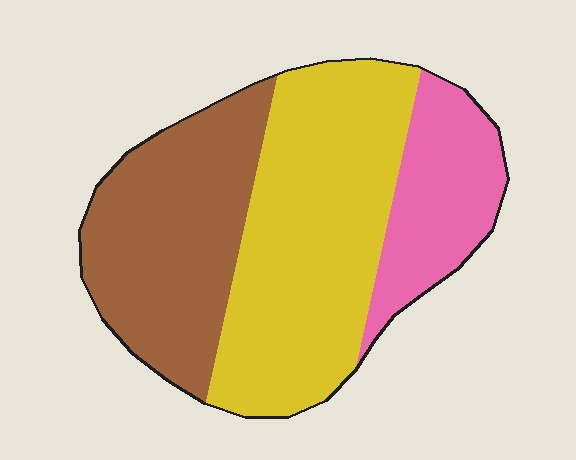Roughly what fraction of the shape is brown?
Brown covers about 35% of the shape.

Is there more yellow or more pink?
Yellow.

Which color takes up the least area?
Pink, at roughly 20%.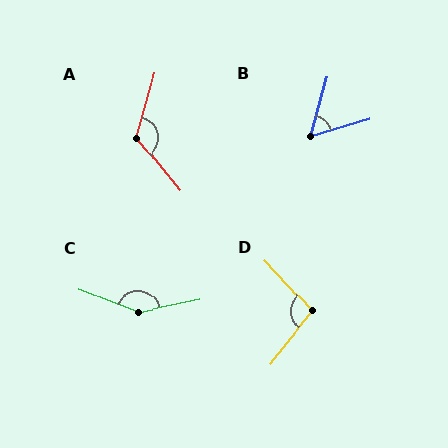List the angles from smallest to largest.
B (58°), D (99°), A (125°), C (147°).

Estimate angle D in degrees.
Approximately 99 degrees.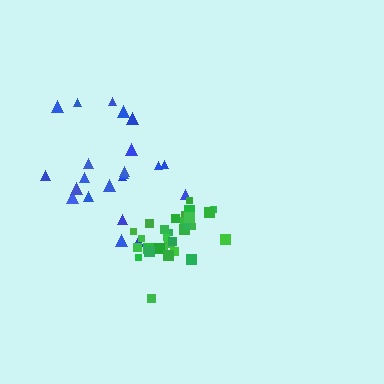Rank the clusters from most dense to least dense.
green, blue.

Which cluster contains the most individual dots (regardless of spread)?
Green (30).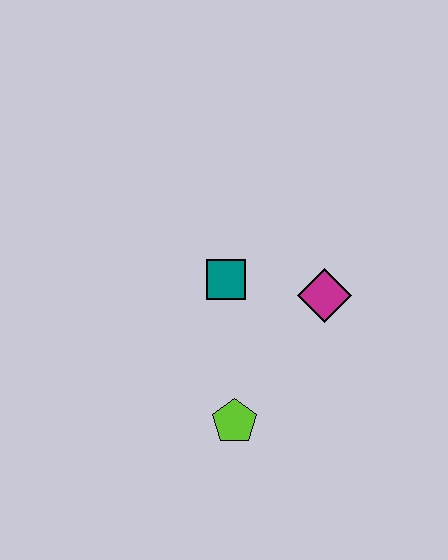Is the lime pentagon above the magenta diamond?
No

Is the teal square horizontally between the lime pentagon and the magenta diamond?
No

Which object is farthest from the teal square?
The lime pentagon is farthest from the teal square.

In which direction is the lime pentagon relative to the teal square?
The lime pentagon is below the teal square.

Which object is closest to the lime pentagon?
The teal square is closest to the lime pentagon.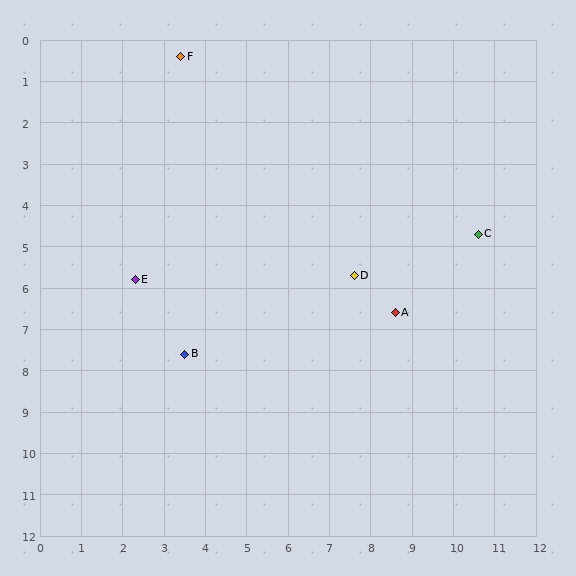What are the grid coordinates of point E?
Point E is at approximately (2.3, 5.8).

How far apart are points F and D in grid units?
Points F and D are about 6.8 grid units apart.